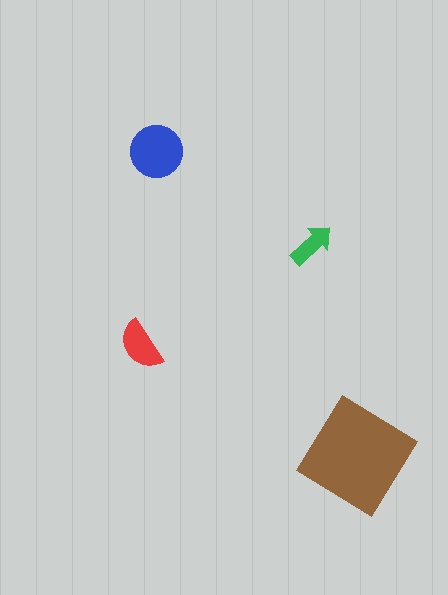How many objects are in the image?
There are 4 objects in the image.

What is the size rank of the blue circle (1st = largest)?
2nd.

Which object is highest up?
The blue circle is topmost.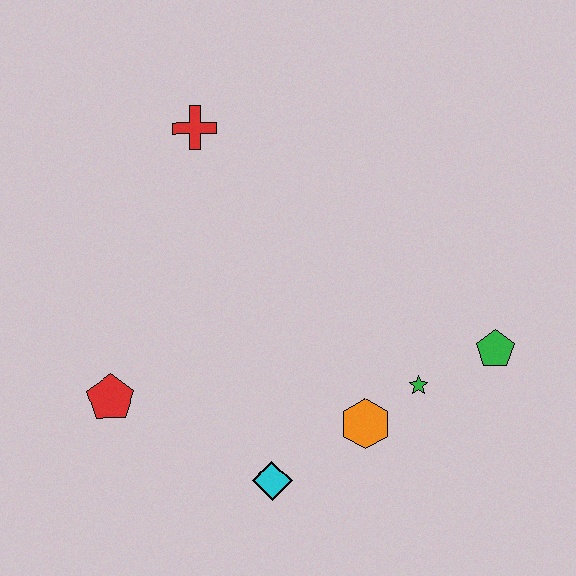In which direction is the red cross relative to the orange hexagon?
The red cross is above the orange hexagon.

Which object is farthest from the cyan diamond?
The red cross is farthest from the cyan diamond.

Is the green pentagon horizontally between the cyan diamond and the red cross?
No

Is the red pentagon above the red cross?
No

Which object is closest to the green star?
The orange hexagon is closest to the green star.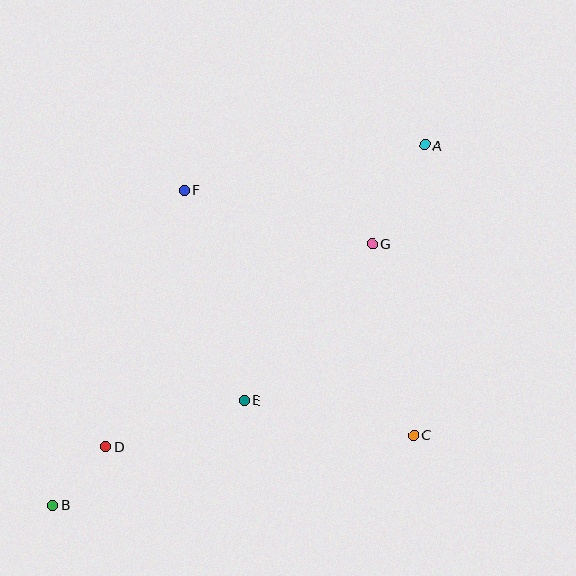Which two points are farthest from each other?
Points A and B are farthest from each other.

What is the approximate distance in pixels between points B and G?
The distance between B and G is approximately 412 pixels.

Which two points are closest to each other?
Points B and D are closest to each other.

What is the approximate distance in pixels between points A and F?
The distance between A and F is approximately 245 pixels.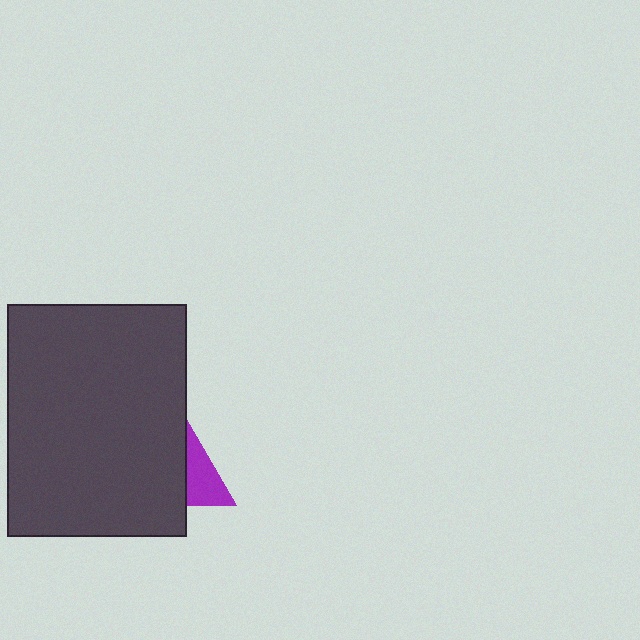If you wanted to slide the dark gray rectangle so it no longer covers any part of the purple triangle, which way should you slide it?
Slide it left — that is the most direct way to separate the two shapes.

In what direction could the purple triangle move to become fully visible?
The purple triangle could move right. That would shift it out from behind the dark gray rectangle entirely.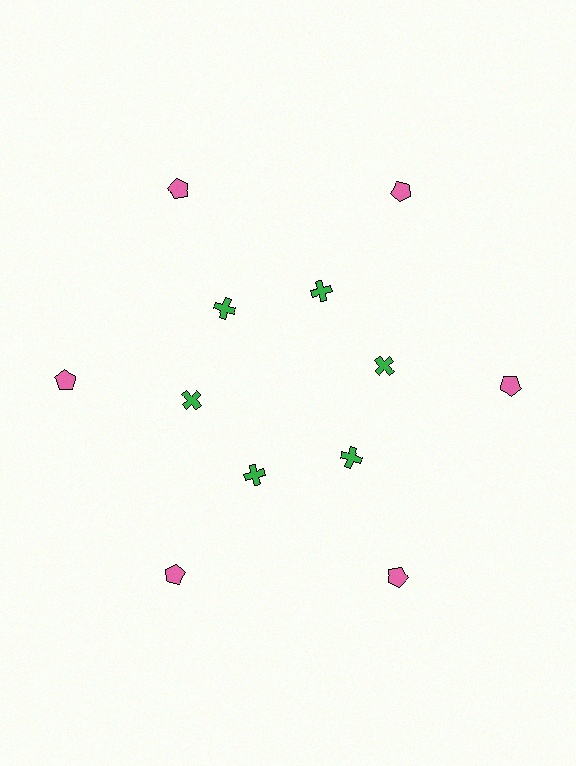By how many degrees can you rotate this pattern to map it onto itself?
The pattern maps onto itself every 60 degrees of rotation.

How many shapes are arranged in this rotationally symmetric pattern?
There are 12 shapes, arranged in 6 groups of 2.